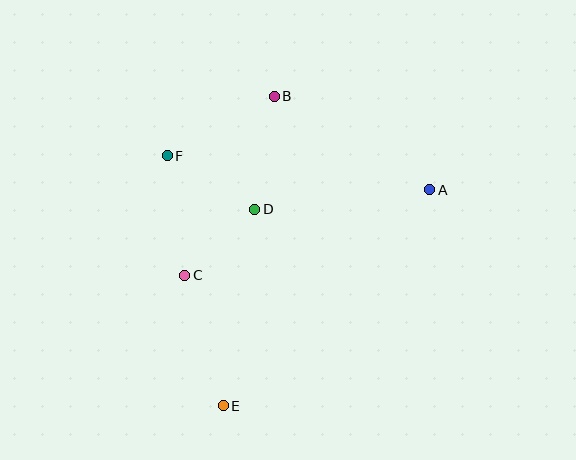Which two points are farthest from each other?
Points B and E are farthest from each other.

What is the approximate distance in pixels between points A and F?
The distance between A and F is approximately 265 pixels.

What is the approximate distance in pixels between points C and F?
The distance between C and F is approximately 121 pixels.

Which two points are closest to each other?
Points C and D are closest to each other.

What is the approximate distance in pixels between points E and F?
The distance between E and F is approximately 256 pixels.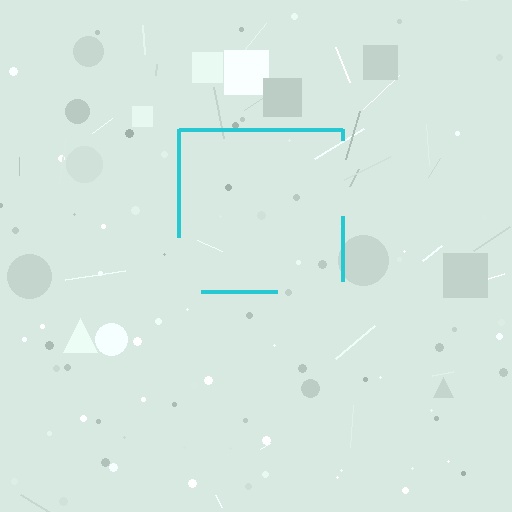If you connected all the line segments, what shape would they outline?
They would outline a square.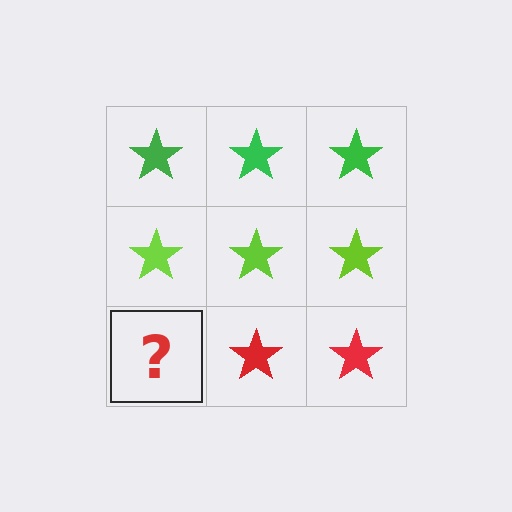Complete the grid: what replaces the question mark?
The question mark should be replaced with a red star.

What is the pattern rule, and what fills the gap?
The rule is that each row has a consistent color. The gap should be filled with a red star.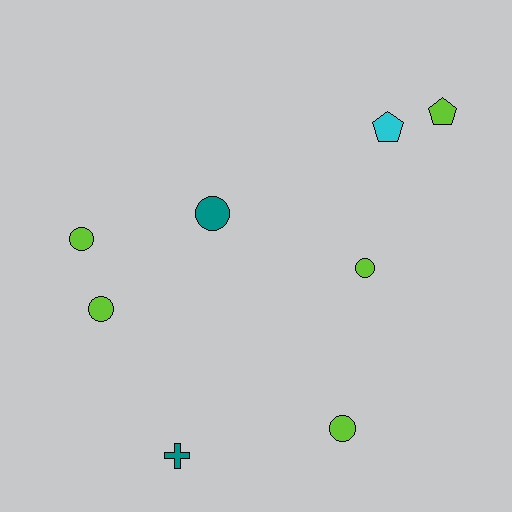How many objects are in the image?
There are 8 objects.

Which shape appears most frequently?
Circle, with 5 objects.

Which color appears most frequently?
Lime, with 5 objects.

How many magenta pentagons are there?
There are no magenta pentagons.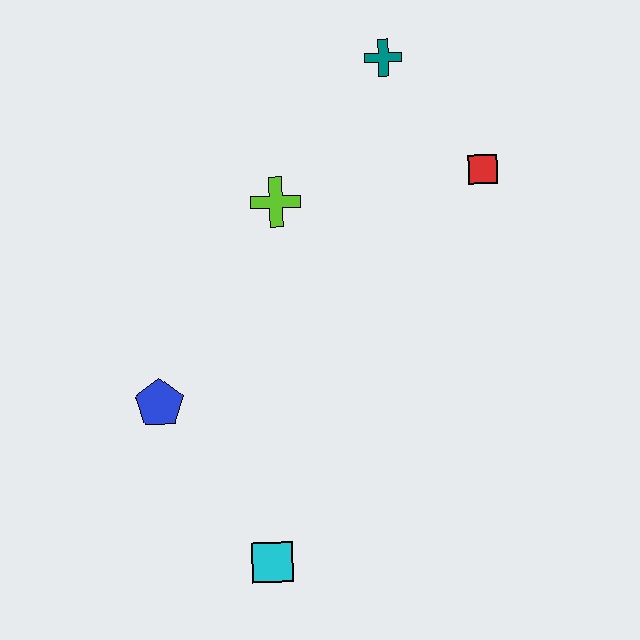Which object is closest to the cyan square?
The blue pentagon is closest to the cyan square.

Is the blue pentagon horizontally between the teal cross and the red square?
No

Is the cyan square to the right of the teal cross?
No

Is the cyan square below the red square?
Yes